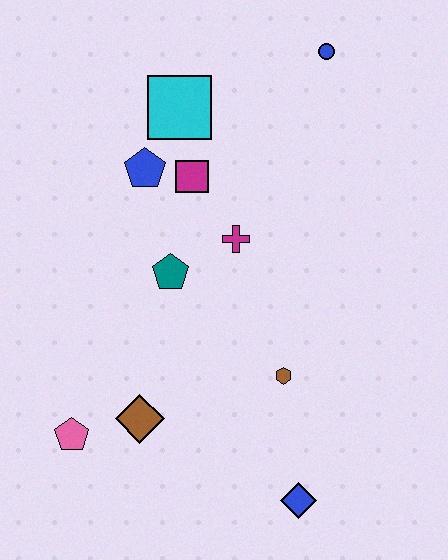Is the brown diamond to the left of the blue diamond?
Yes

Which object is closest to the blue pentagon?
The magenta square is closest to the blue pentagon.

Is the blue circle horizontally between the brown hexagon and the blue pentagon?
No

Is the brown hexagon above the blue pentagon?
No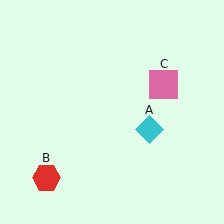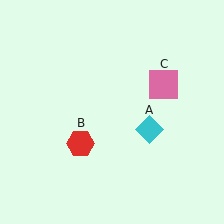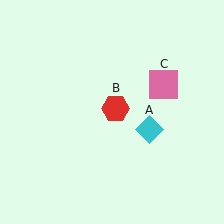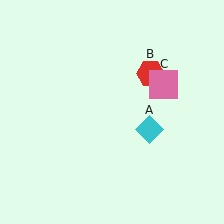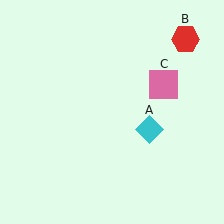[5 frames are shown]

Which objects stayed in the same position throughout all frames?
Cyan diamond (object A) and pink square (object C) remained stationary.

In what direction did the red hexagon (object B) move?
The red hexagon (object B) moved up and to the right.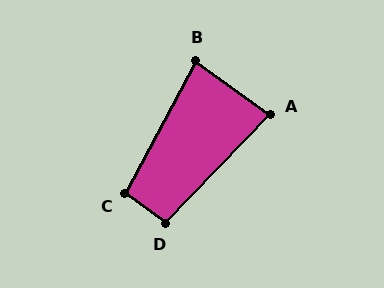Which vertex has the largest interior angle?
C, at approximately 98 degrees.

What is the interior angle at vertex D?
Approximately 98 degrees (obtuse).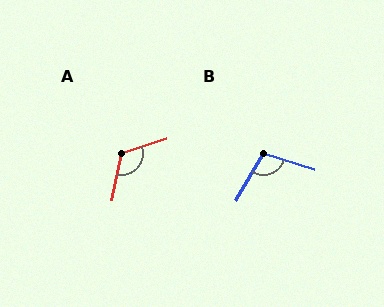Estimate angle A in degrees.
Approximately 120 degrees.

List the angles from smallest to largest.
B (103°), A (120°).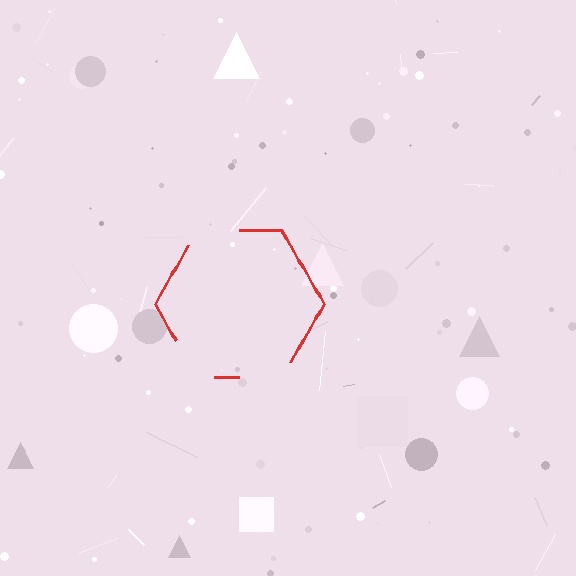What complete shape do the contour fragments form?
The contour fragments form a hexagon.